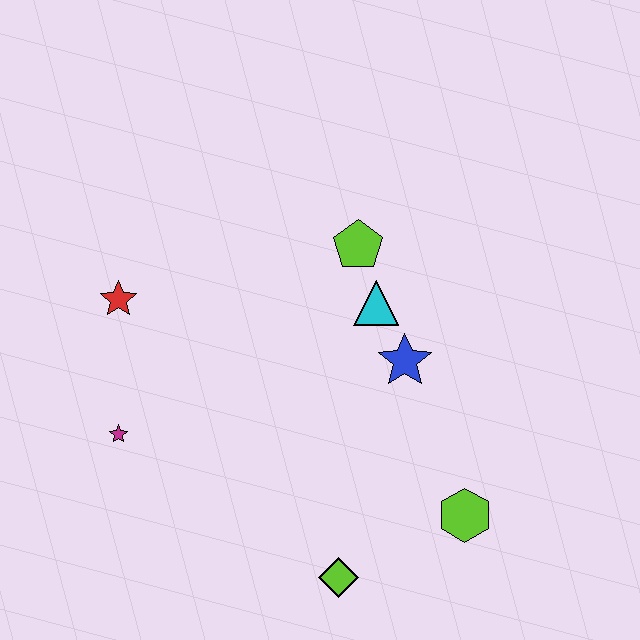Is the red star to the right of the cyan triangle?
No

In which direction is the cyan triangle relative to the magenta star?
The cyan triangle is to the right of the magenta star.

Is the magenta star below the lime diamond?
No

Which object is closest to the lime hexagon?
The lime diamond is closest to the lime hexagon.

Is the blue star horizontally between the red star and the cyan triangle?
No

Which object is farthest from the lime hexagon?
The red star is farthest from the lime hexagon.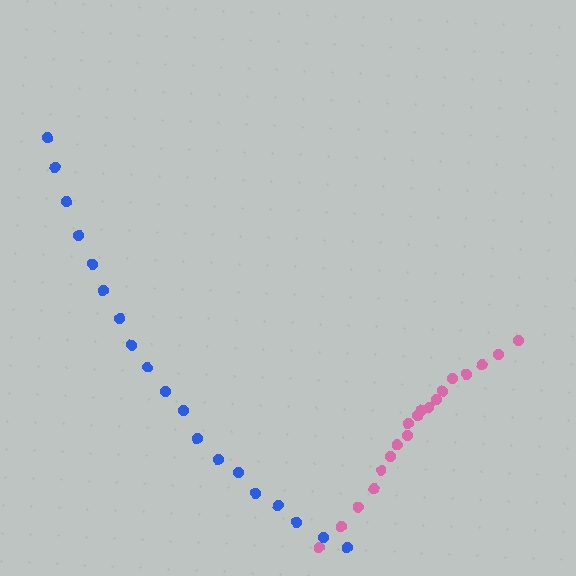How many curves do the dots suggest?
There are 2 distinct paths.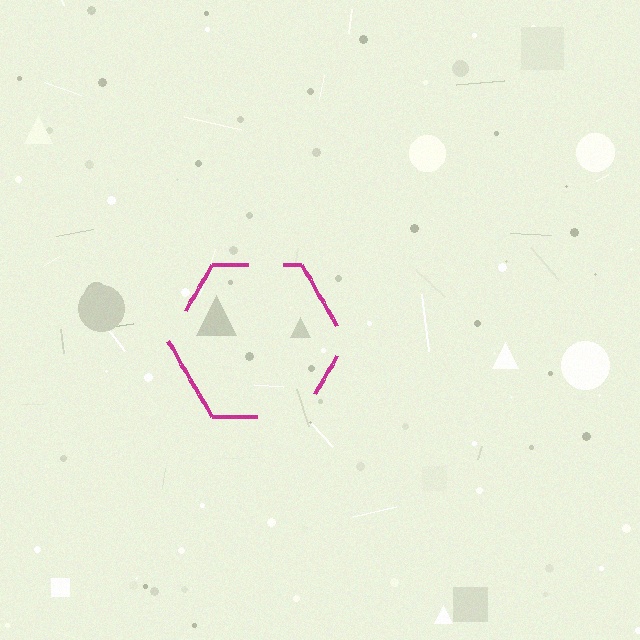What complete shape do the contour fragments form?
The contour fragments form a hexagon.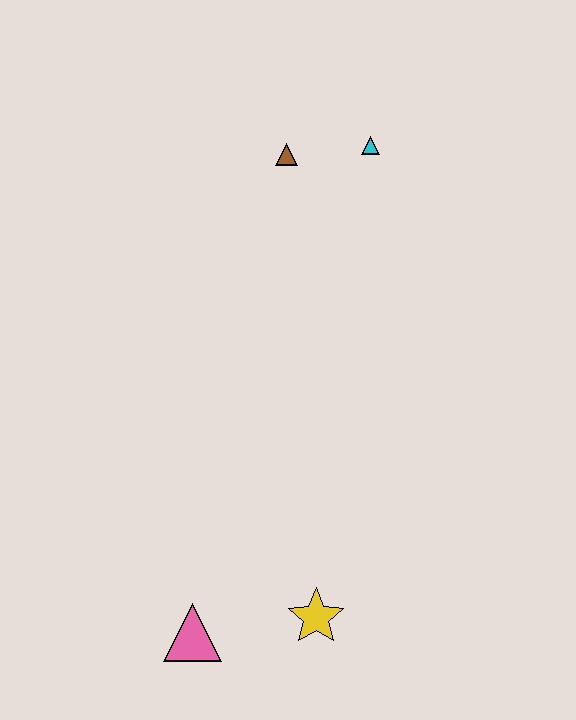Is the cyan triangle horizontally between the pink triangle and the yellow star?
No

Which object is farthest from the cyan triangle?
The pink triangle is farthest from the cyan triangle.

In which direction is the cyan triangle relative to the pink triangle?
The cyan triangle is above the pink triangle.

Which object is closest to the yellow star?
The pink triangle is closest to the yellow star.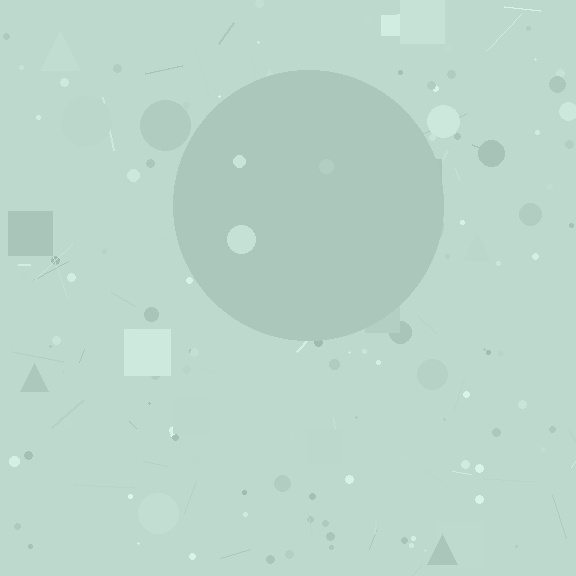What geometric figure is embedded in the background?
A circle is embedded in the background.